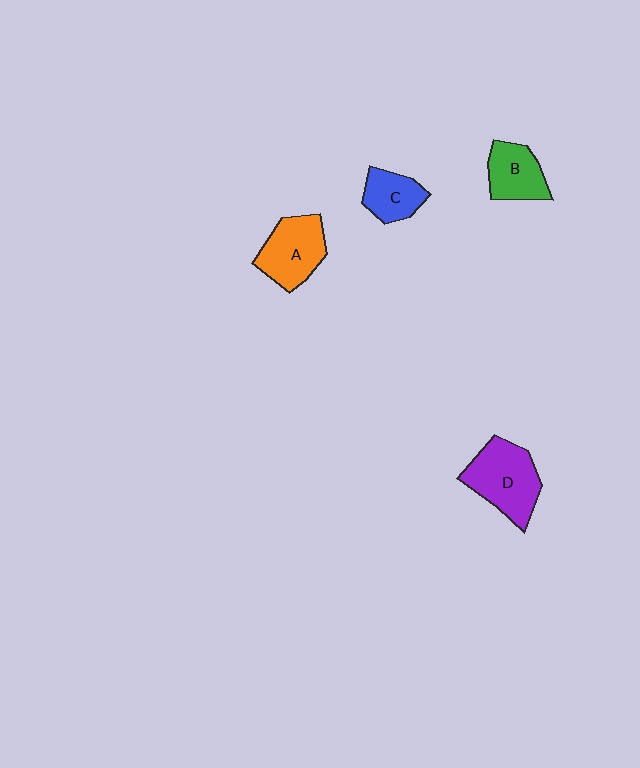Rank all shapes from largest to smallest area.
From largest to smallest: D (purple), A (orange), B (green), C (blue).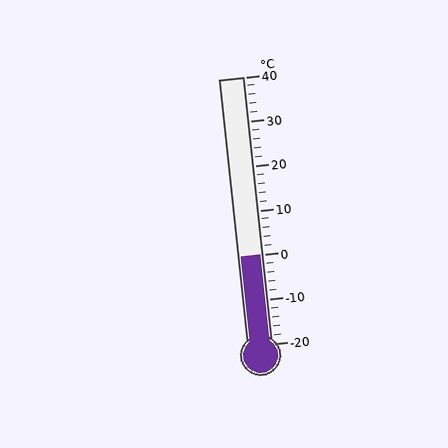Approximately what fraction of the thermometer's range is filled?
The thermometer is filled to approximately 35% of its range.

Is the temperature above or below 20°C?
The temperature is below 20°C.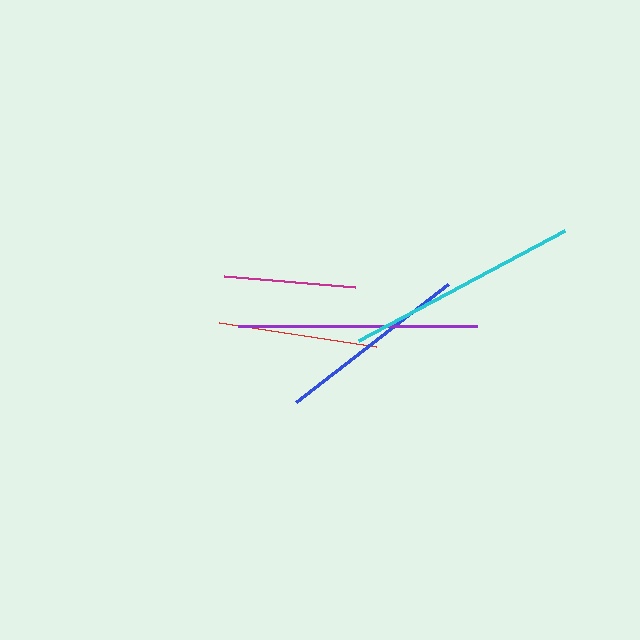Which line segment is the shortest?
The magenta line is the shortest at approximately 131 pixels.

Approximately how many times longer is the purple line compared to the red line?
The purple line is approximately 1.5 times the length of the red line.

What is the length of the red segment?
The red segment is approximately 159 pixels long.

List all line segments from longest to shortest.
From longest to shortest: purple, cyan, blue, red, magenta.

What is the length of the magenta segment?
The magenta segment is approximately 131 pixels long.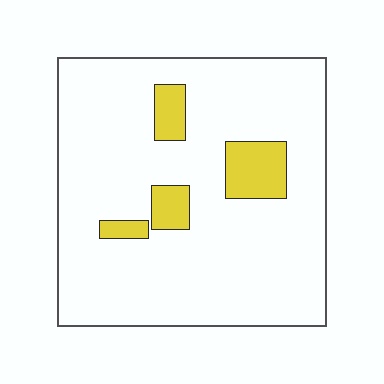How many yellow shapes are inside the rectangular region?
4.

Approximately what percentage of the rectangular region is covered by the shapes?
Approximately 10%.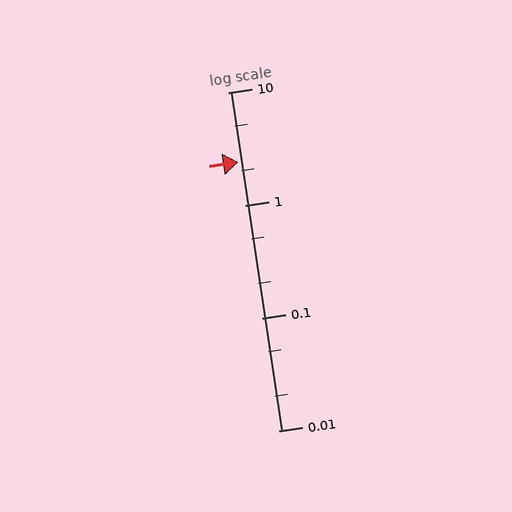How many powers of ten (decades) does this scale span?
The scale spans 3 decades, from 0.01 to 10.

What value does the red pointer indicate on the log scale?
The pointer indicates approximately 2.4.